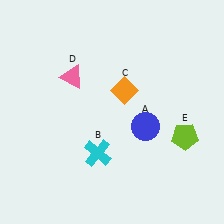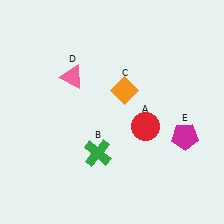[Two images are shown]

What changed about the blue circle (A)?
In Image 1, A is blue. In Image 2, it changed to red.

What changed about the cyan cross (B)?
In Image 1, B is cyan. In Image 2, it changed to green.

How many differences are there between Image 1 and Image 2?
There are 3 differences between the two images.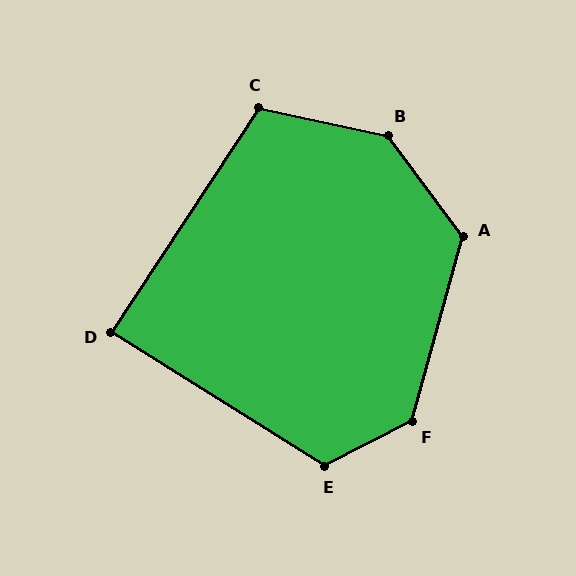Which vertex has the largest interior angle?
B, at approximately 139 degrees.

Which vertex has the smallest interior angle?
D, at approximately 89 degrees.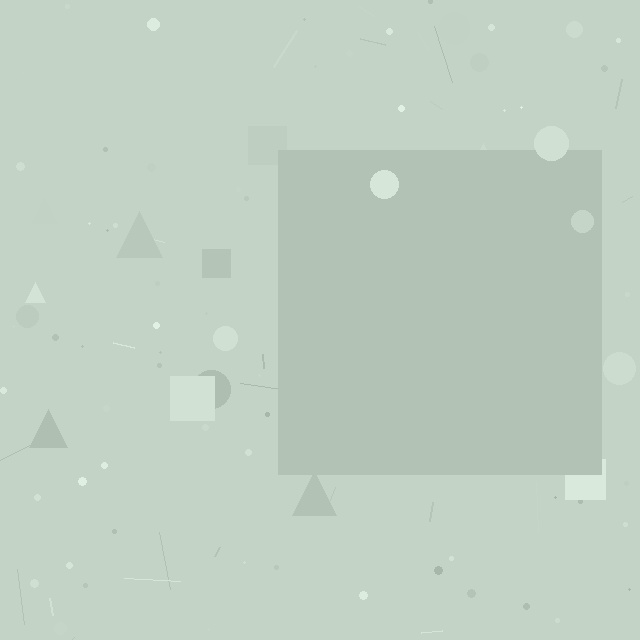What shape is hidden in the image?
A square is hidden in the image.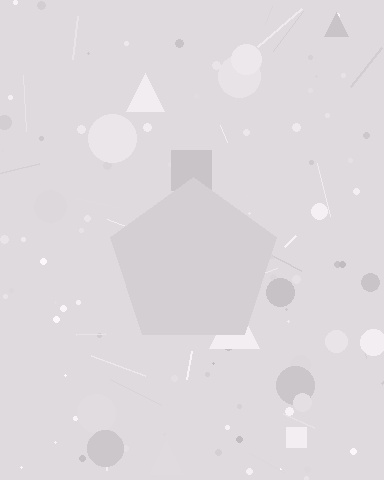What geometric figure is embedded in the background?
A pentagon is embedded in the background.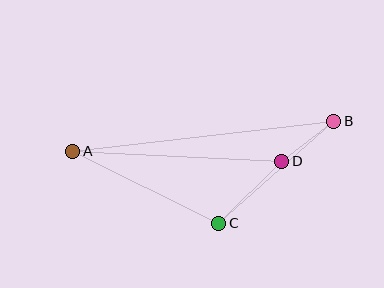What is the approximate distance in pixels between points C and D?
The distance between C and D is approximately 88 pixels.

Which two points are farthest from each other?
Points A and B are farthest from each other.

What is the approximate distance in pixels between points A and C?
The distance between A and C is approximately 163 pixels.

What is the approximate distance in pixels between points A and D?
The distance between A and D is approximately 209 pixels.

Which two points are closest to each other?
Points B and D are closest to each other.